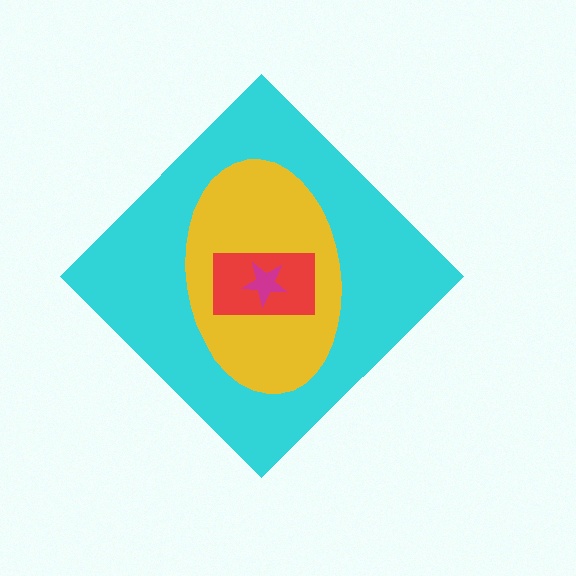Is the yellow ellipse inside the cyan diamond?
Yes.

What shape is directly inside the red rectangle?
The magenta star.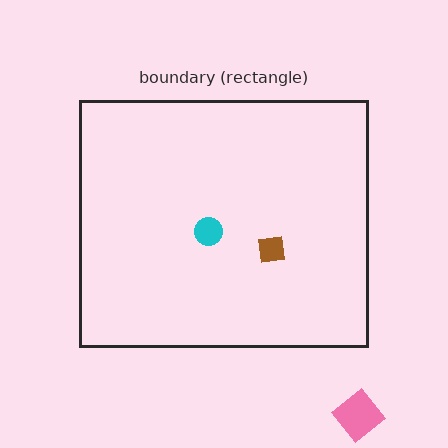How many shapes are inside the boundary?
2 inside, 1 outside.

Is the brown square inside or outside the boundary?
Inside.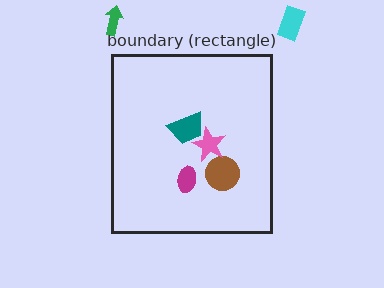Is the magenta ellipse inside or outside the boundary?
Inside.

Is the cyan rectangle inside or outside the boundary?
Outside.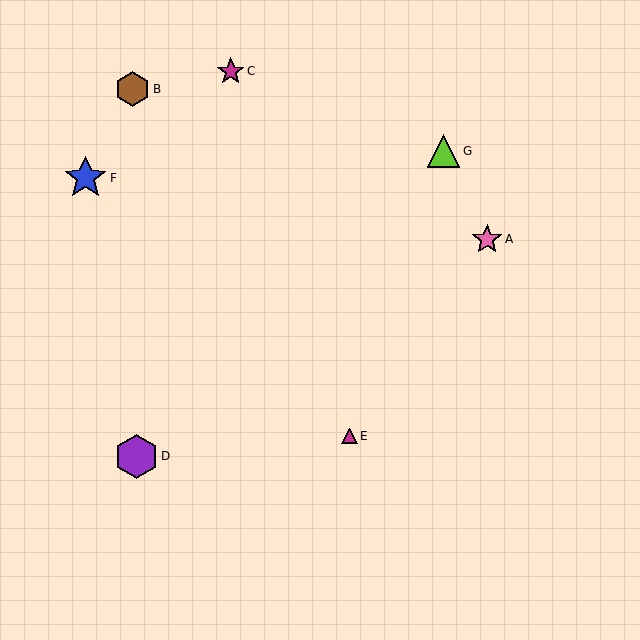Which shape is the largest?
The purple hexagon (labeled D) is the largest.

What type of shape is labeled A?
Shape A is a pink star.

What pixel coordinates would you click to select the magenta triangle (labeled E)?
Click at (349, 436) to select the magenta triangle E.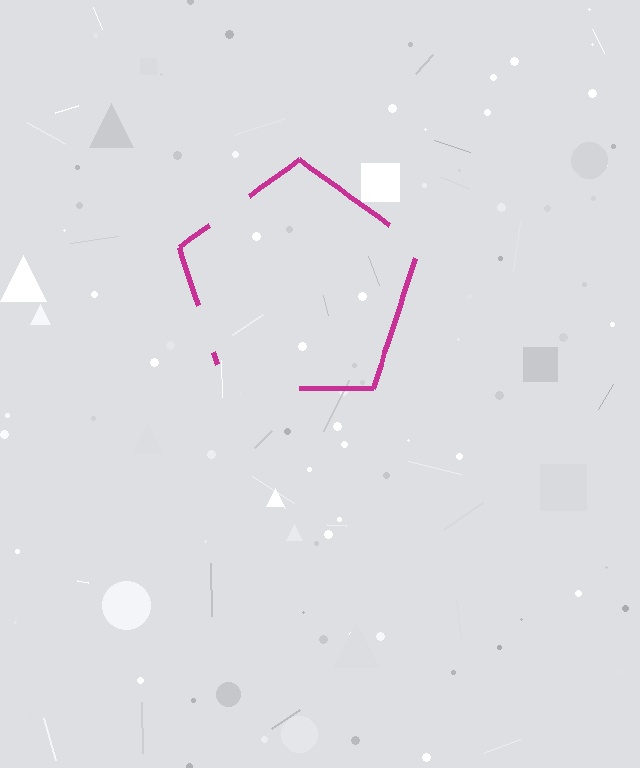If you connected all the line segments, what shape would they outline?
They would outline a pentagon.